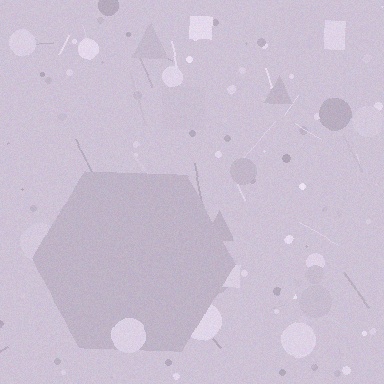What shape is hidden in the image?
A hexagon is hidden in the image.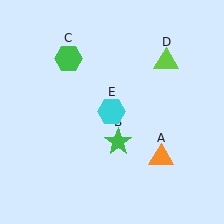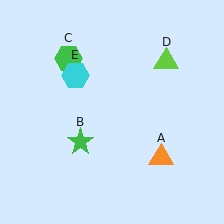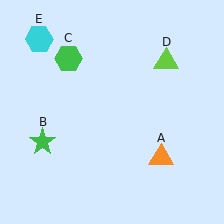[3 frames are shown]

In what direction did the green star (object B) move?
The green star (object B) moved left.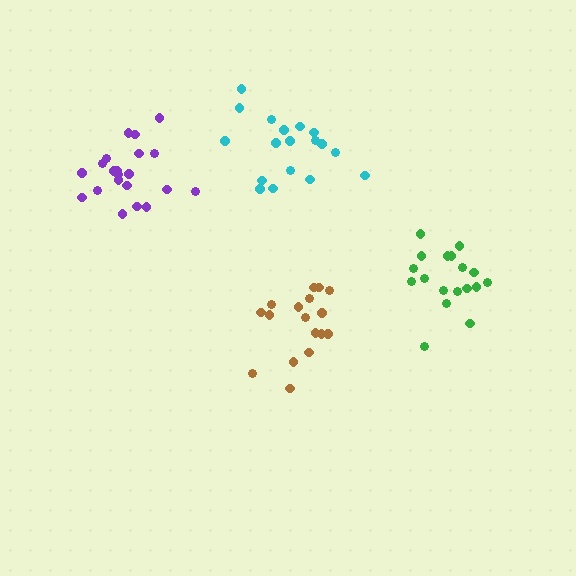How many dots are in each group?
Group 1: 17 dots, Group 2: 18 dots, Group 3: 18 dots, Group 4: 21 dots (74 total).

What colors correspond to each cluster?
The clusters are colored: brown, cyan, green, purple.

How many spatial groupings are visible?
There are 4 spatial groupings.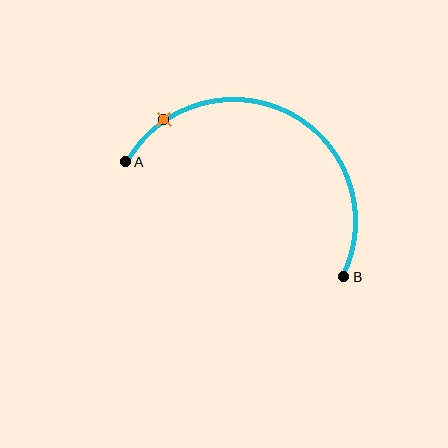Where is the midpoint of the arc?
The arc midpoint is the point on the curve farthest from the straight line joining A and B. It sits above that line.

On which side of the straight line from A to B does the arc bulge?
The arc bulges above the straight line connecting A and B.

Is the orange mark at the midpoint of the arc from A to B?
No. The orange mark lies on the arc but is closer to endpoint A. The arc midpoint would be at the point on the curve equidistant along the arc from both A and B.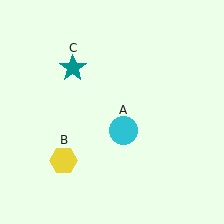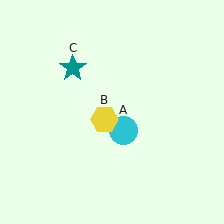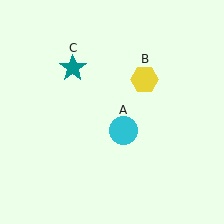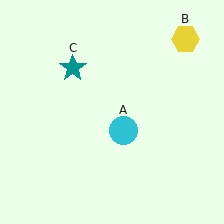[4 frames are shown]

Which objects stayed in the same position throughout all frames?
Cyan circle (object A) and teal star (object C) remained stationary.